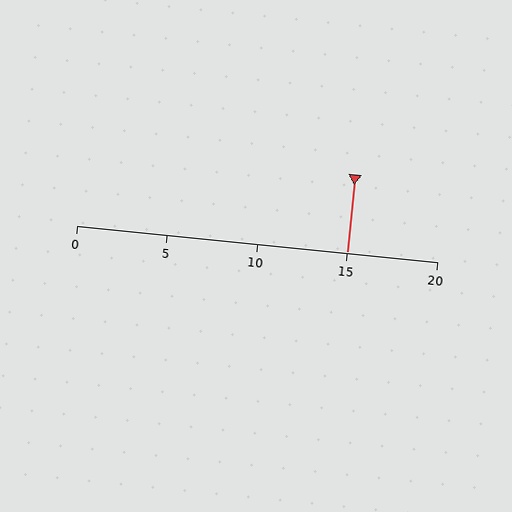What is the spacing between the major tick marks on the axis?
The major ticks are spaced 5 apart.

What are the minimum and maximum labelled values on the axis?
The axis runs from 0 to 20.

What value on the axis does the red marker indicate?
The marker indicates approximately 15.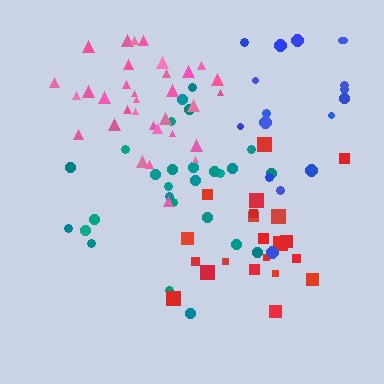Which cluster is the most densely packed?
Pink.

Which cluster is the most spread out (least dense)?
Blue.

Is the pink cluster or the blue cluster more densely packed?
Pink.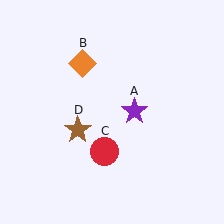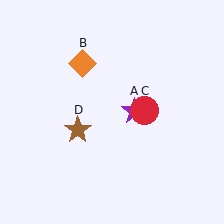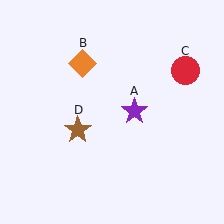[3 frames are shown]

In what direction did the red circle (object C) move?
The red circle (object C) moved up and to the right.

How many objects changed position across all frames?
1 object changed position: red circle (object C).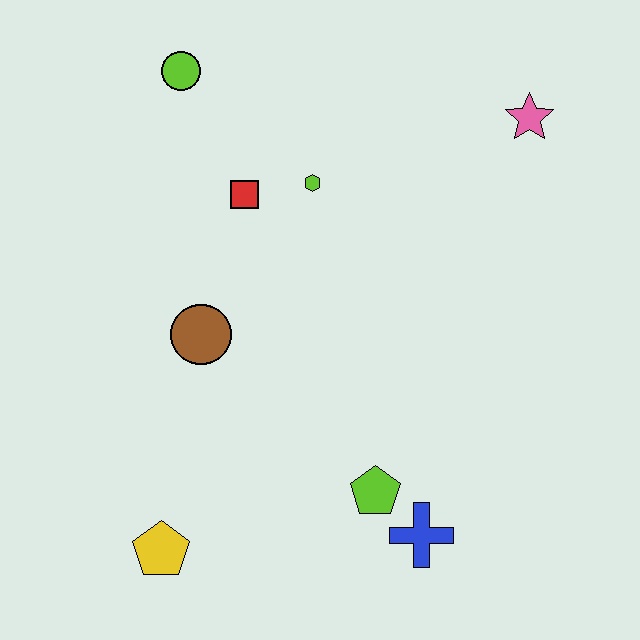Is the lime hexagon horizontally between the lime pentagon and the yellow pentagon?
Yes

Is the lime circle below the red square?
No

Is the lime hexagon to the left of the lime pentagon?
Yes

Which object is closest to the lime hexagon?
The red square is closest to the lime hexagon.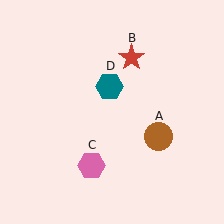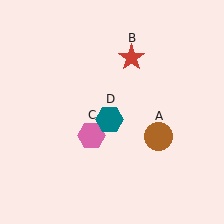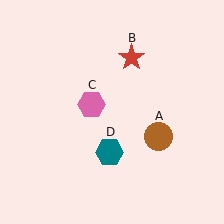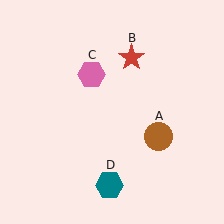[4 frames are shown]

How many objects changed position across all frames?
2 objects changed position: pink hexagon (object C), teal hexagon (object D).